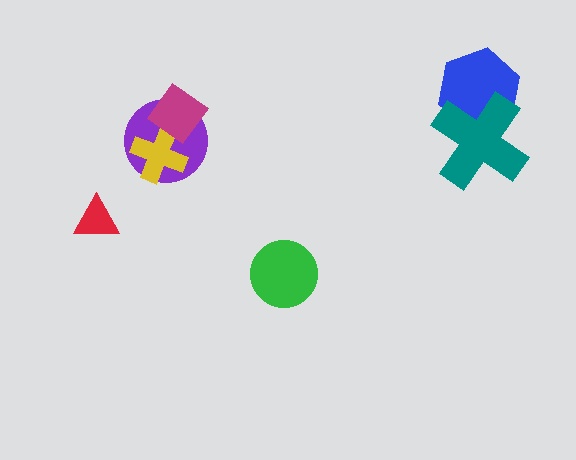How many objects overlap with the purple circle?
2 objects overlap with the purple circle.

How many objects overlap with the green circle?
0 objects overlap with the green circle.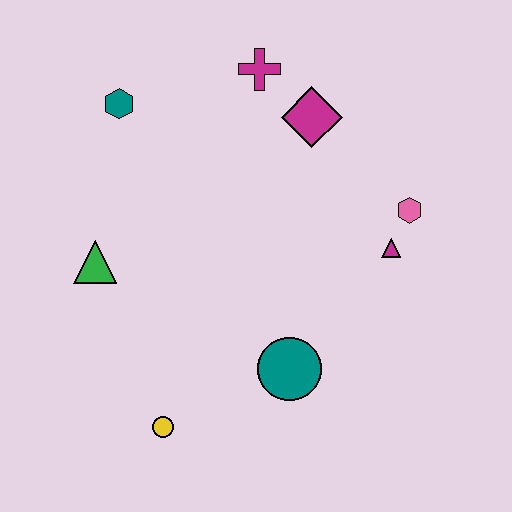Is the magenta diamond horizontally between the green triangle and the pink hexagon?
Yes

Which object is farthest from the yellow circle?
The magenta cross is farthest from the yellow circle.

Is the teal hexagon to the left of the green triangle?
No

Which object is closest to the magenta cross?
The magenta diamond is closest to the magenta cross.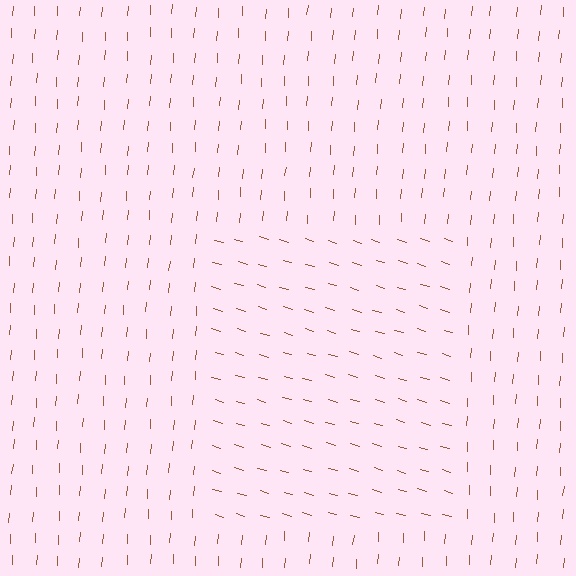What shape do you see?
I see a rectangle.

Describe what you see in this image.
The image is filled with small brown line segments. A rectangle region in the image has lines oriented differently from the surrounding lines, creating a visible texture boundary.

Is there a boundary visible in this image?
Yes, there is a texture boundary formed by a change in line orientation.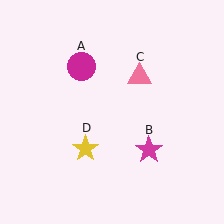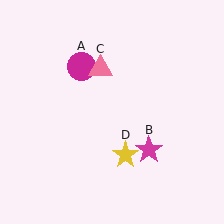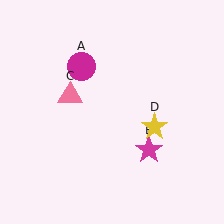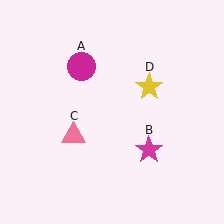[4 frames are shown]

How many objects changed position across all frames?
2 objects changed position: pink triangle (object C), yellow star (object D).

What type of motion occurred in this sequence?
The pink triangle (object C), yellow star (object D) rotated counterclockwise around the center of the scene.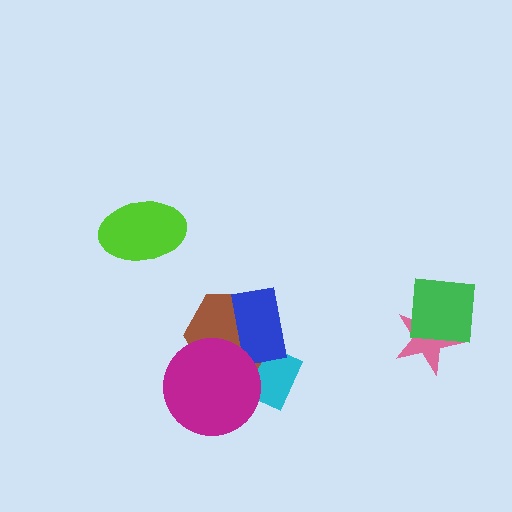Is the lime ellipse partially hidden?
No, no other shape covers it.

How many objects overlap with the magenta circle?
2 objects overlap with the magenta circle.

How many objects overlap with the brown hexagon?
3 objects overlap with the brown hexagon.